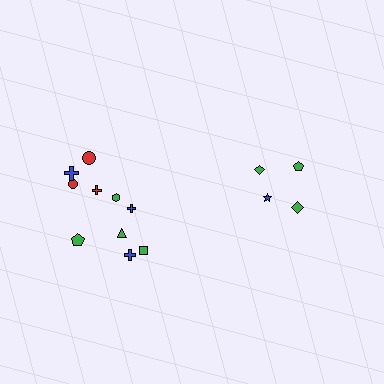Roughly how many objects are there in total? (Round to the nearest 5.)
Roughly 15 objects in total.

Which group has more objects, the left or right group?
The left group.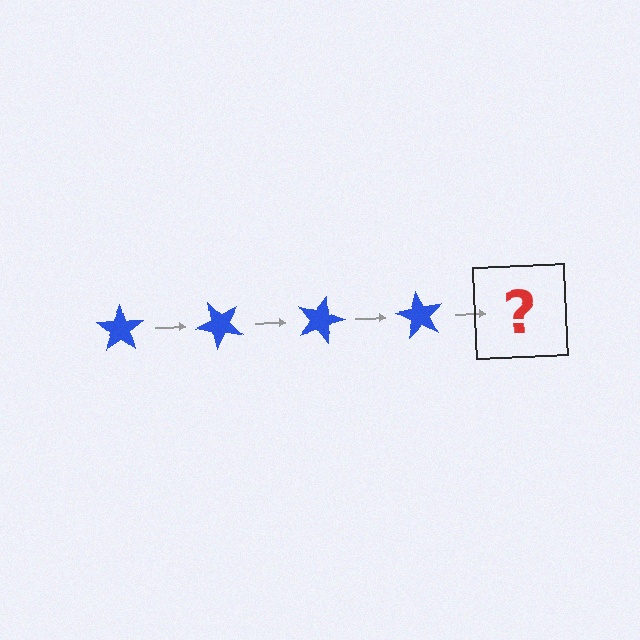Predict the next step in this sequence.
The next step is a blue star rotated 180 degrees.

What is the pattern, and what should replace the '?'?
The pattern is that the star rotates 45 degrees each step. The '?' should be a blue star rotated 180 degrees.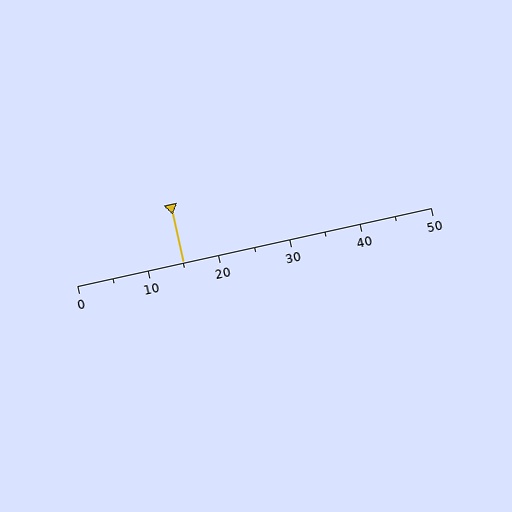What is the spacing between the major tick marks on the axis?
The major ticks are spaced 10 apart.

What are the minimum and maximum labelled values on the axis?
The axis runs from 0 to 50.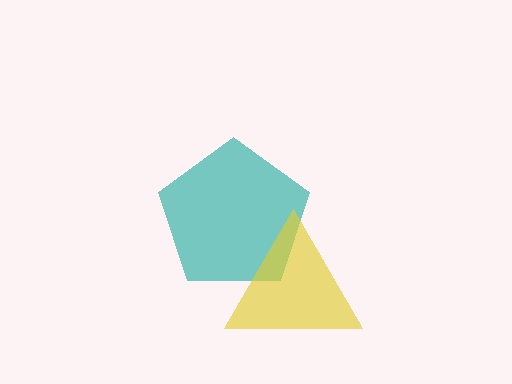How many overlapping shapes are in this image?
There are 2 overlapping shapes in the image.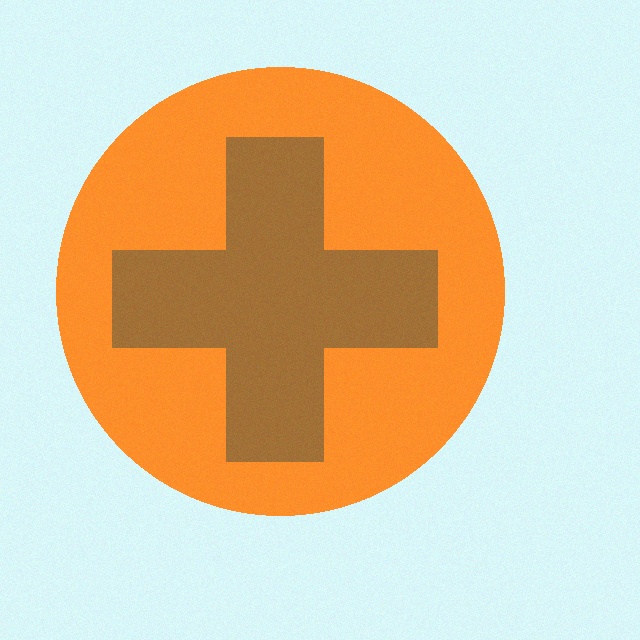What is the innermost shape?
The brown cross.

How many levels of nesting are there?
2.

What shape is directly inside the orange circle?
The brown cross.